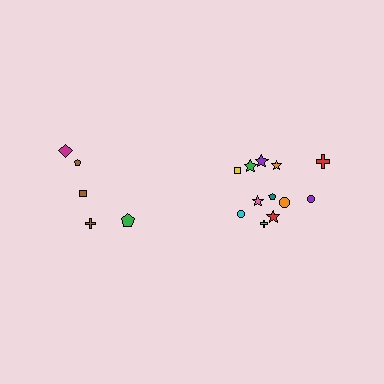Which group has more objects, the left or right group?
The right group.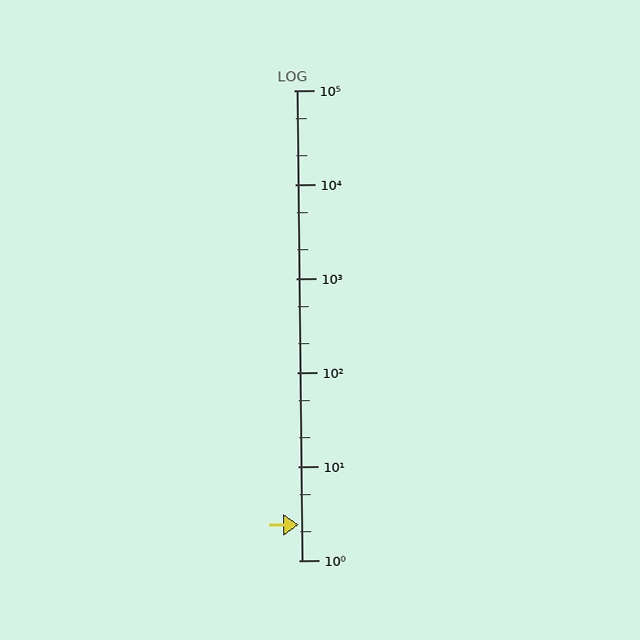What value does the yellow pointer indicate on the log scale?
The pointer indicates approximately 2.4.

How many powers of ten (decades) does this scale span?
The scale spans 5 decades, from 1 to 100000.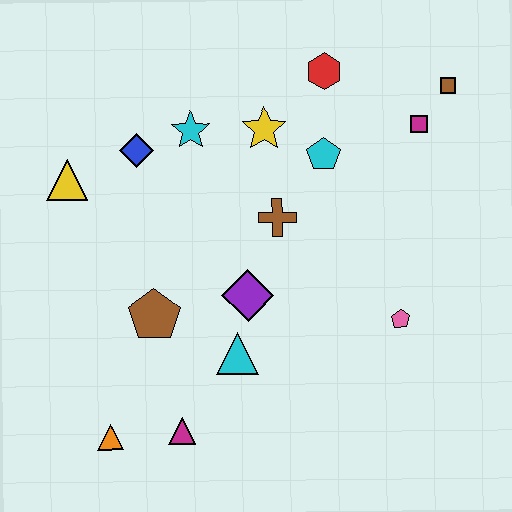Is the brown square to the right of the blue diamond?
Yes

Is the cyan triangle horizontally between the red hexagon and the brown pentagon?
Yes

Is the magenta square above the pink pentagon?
Yes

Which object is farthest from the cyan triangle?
The brown square is farthest from the cyan triangle.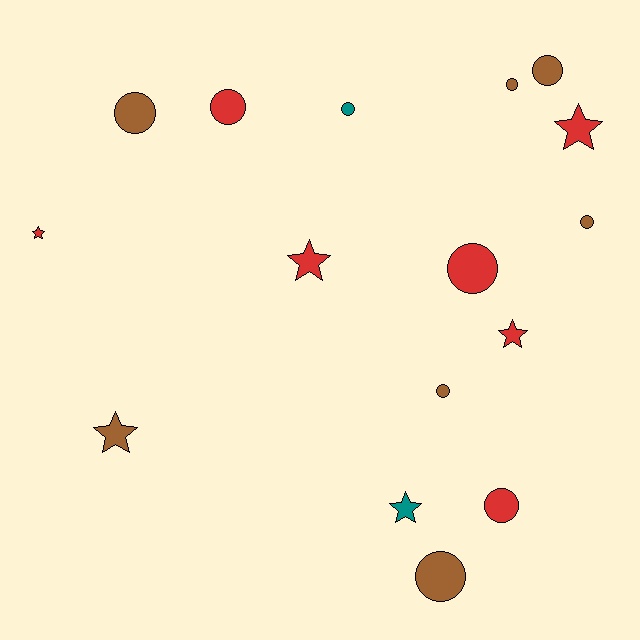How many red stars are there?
There are 4 red stars.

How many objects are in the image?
There are 16 objects.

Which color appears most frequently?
Brown, with 7 objects.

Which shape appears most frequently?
Circle, with 10 objects.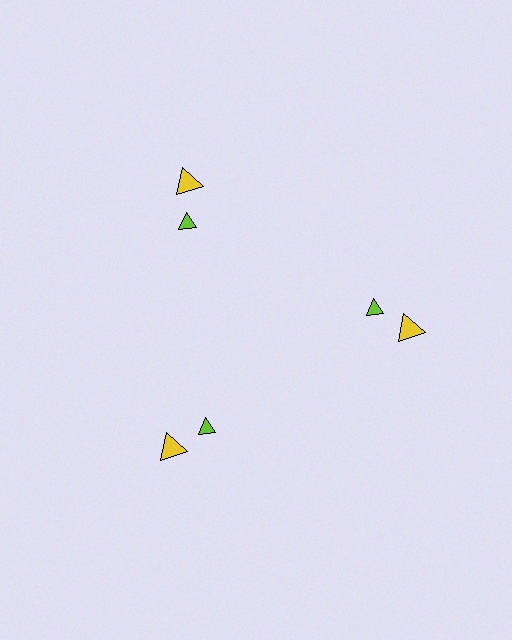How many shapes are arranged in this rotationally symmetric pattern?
There are 6 shapes, arranged in 3 groups of 2.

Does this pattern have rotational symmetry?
Yes, this pattern has 3-fold rotational symmetry. It looks the same after rotating 120 degrees around the center.